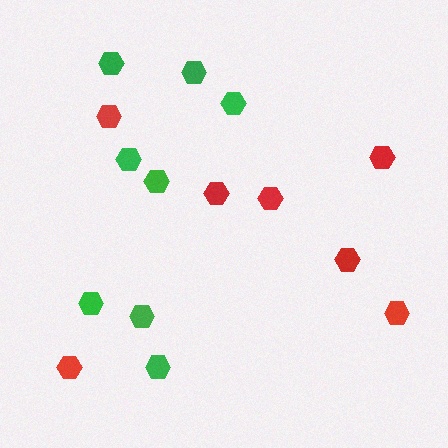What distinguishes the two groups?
There are 2 groups: one group of red hexagons (7) and one group of green hexagons (8).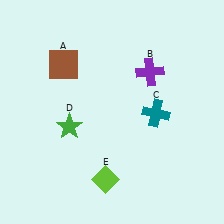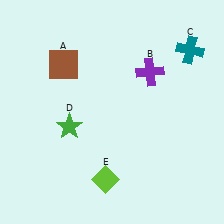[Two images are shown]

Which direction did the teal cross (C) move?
The teal cross (C) moved up.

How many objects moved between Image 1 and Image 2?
1 object moved between the two images.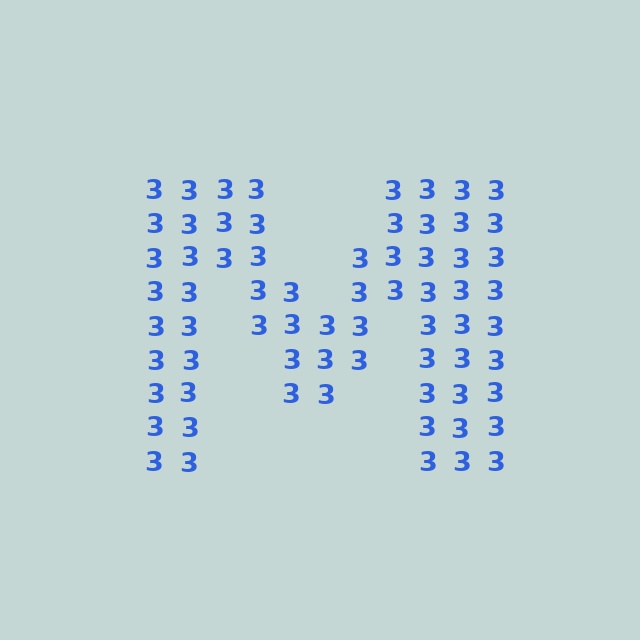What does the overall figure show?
The overall figure shows the letter M.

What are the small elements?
The small elements are digit 3's.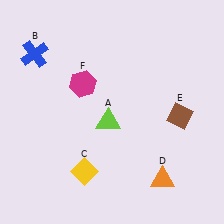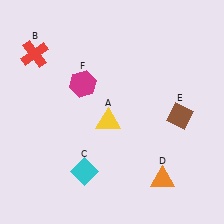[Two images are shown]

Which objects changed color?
A changed from lime to yellow. B changed from blue to red. C changed from yellow to cyan.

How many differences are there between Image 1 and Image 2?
There are 3 differences between the two images.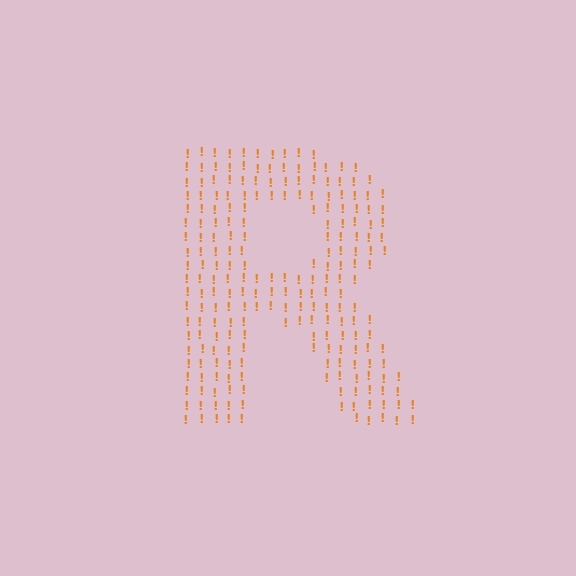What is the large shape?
The large shape is the letter R.